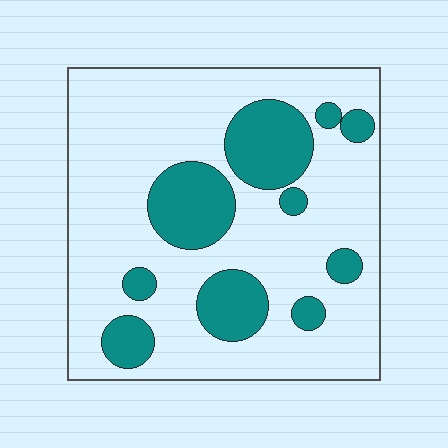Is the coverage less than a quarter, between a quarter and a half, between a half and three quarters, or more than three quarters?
Less than a quarter.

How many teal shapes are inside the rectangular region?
10.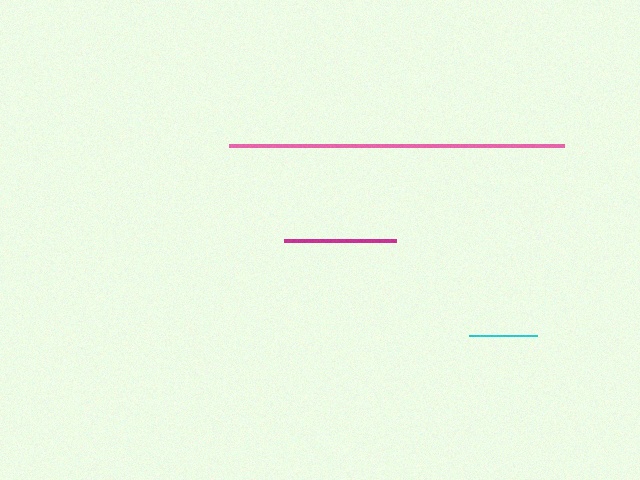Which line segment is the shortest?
The cyan line is the shortest at approximately 68 pixels.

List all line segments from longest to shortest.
From longest to shortest: pink, magenta, cyan.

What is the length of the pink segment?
The pink segment is approximately 335 pixels long.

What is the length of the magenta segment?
The magenta segment is approximately 112 pixels long.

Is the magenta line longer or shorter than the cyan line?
The magenta line is longer than the cyan line.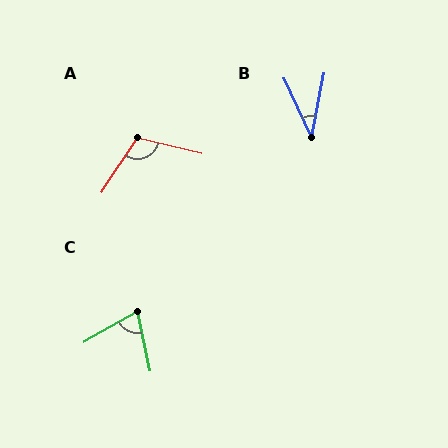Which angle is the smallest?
B, at approximately 36 degrees.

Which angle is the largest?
A, at approximately 109 degrees.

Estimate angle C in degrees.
Approximately 72 degrees.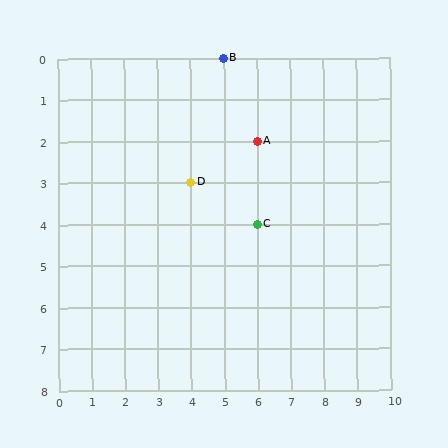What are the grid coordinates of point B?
Point B is at grid coordinates (5, 0).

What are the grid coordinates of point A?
Point A is at grid coordinates (6, 2).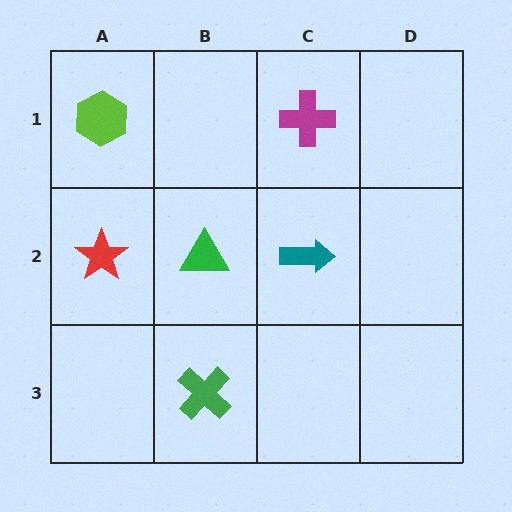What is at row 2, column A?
A red star.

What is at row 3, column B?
A green cross.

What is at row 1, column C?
A magenta cross.